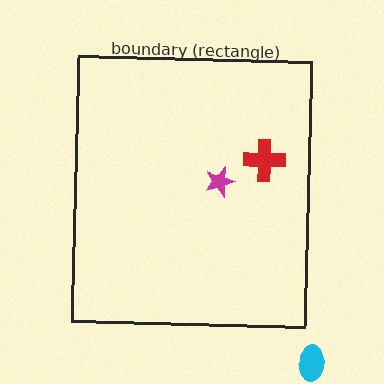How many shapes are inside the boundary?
2 inside, 1 outside.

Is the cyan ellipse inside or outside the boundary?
Outside.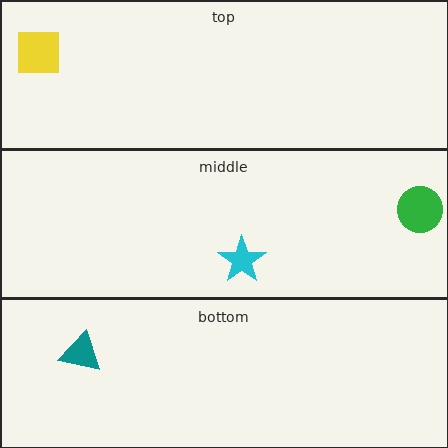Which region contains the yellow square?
The top region.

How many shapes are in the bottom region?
1.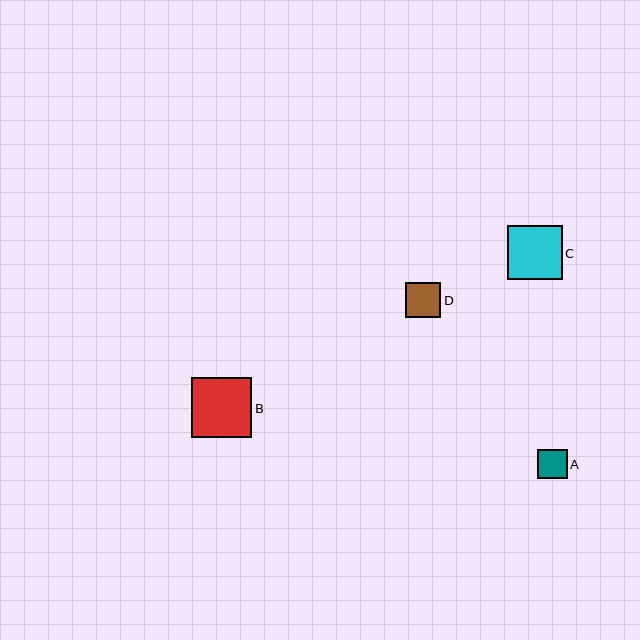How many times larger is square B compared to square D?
Square B is approximately 1.7 times the size of square D.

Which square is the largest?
Square B is the largest with a size of approximately 60 pixels.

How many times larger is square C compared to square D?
Square C is approximately 1.6 times the size of square D.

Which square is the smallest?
Square A is the smallest with a size of approximately 29 pixels.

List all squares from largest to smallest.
From largest to smallest: B, C, D, A.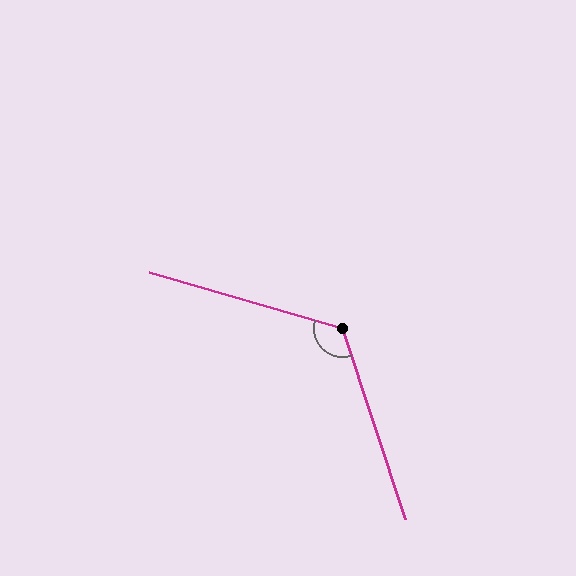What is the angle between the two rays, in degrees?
Approximately 124 degrees.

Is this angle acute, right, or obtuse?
It is obtuse.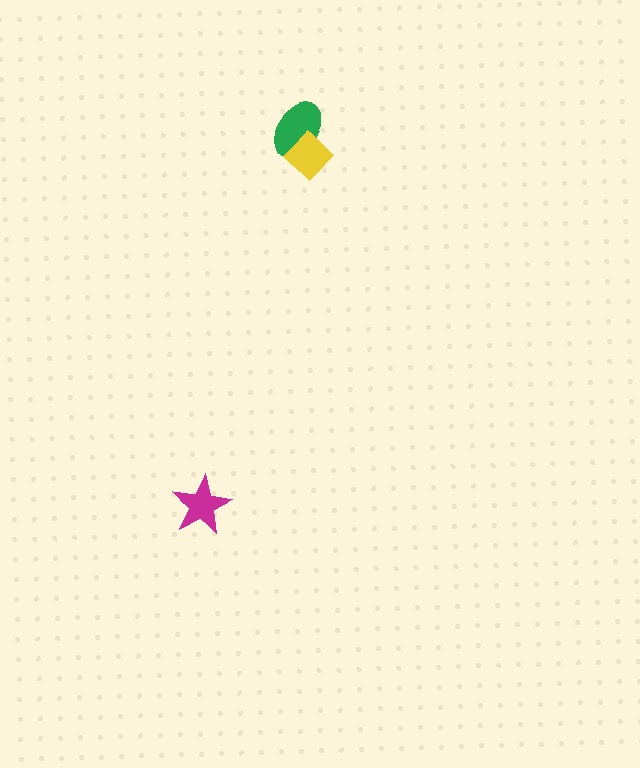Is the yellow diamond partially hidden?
No, no other shape covers it.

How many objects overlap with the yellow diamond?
1 object overlaps with the yellow diamond.